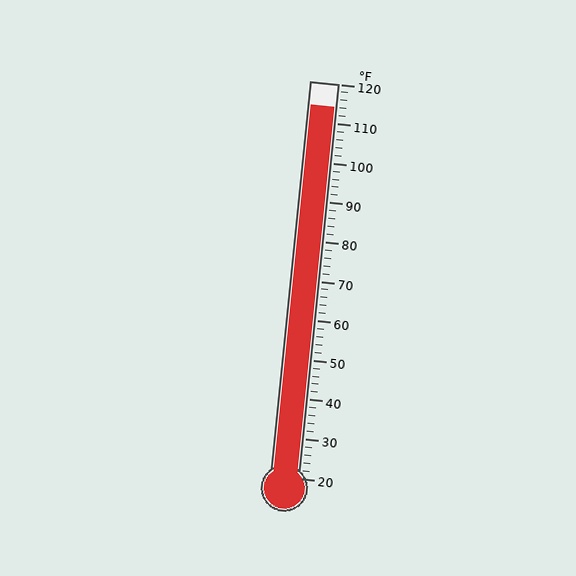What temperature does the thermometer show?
The thermometer shows approximately 114°F.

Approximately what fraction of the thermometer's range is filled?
The thermometer is filled to approximately 95% of its range.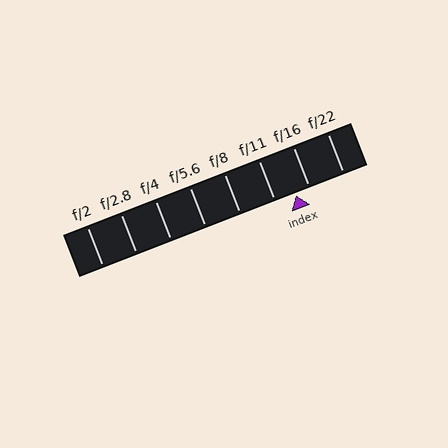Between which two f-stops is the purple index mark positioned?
The index mark is between f/11 and f/16.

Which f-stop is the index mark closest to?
The index mark is closest to f/16.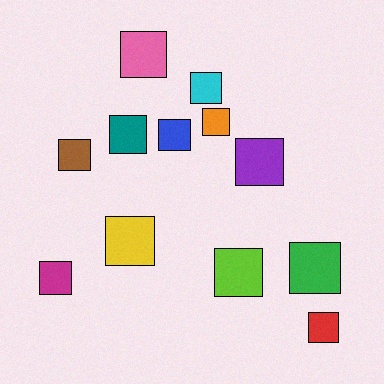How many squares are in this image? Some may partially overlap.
There are 12 squares.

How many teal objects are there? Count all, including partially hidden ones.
There is 1 teal object.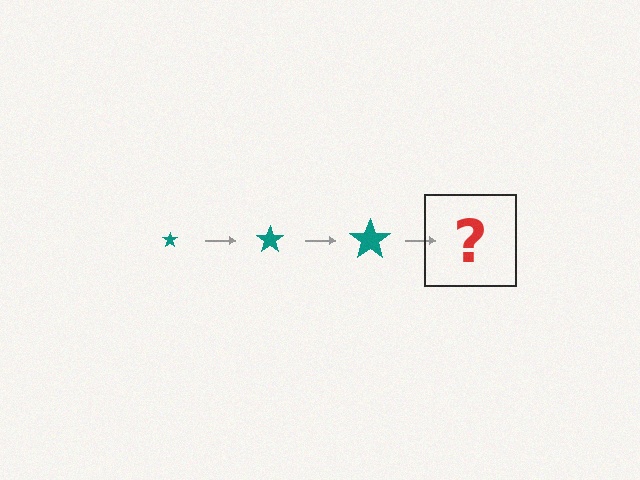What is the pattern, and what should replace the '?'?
The pattern is that the star gets progressively larger each step. The '?' should be a teal star, larger than the previous one.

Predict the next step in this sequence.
The next step is a teal star, larger than the previous one.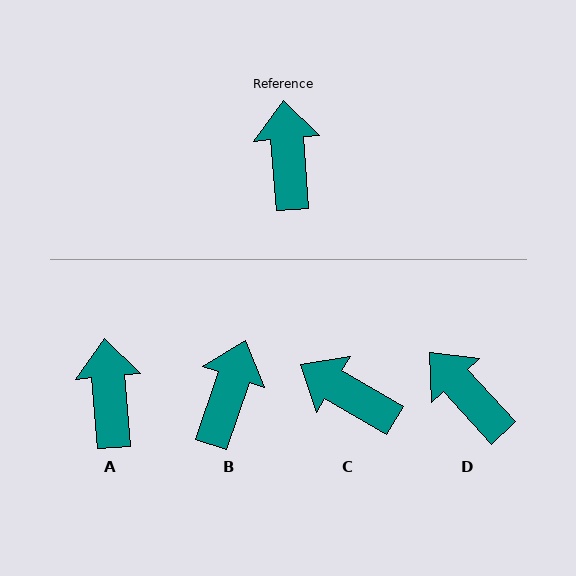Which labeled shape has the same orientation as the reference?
A.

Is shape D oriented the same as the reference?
No, it is off by about 38 degrees.